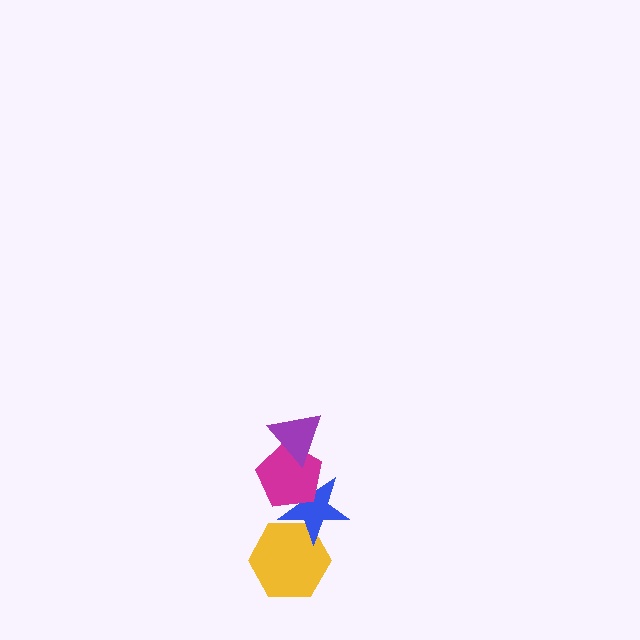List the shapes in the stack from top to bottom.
From top to bottom: the purple triangle, the magenta pentagon, the blue star, the yellow hexagon.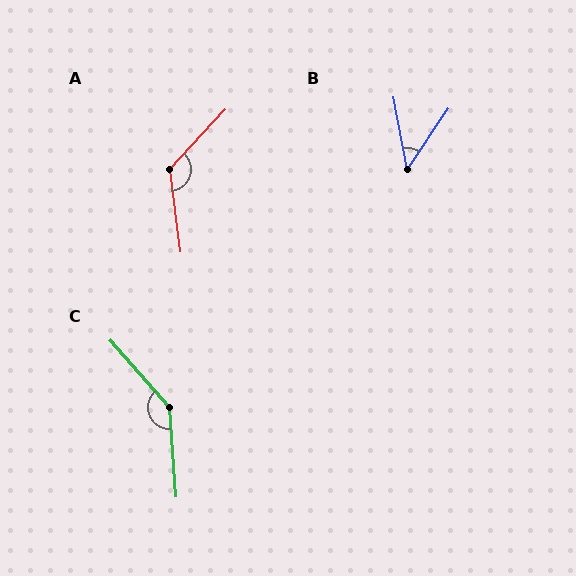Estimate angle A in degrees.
Approximately 130 degrees.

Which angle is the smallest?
B, at approximately 45 degrees.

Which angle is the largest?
C, at approximately 142 degrees.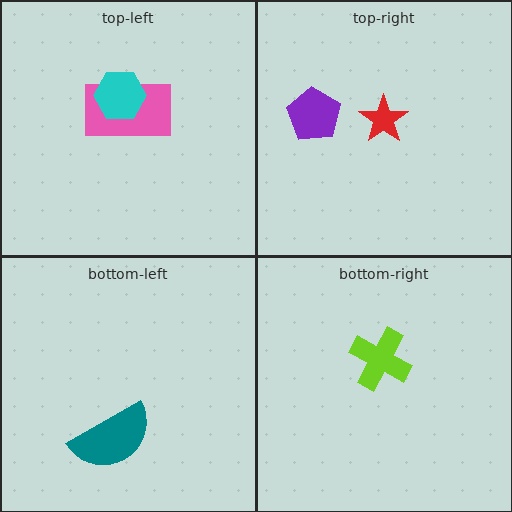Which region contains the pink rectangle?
The top-left region.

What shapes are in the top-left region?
The pink rectangle, the cyan hexagon.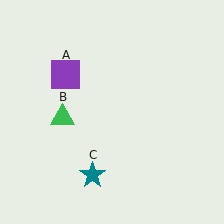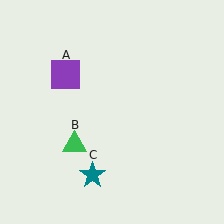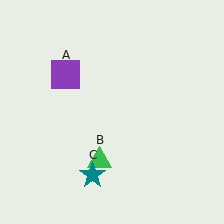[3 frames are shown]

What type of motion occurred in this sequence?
The green triangle (object B) rotated counterclockwise around the center of the scene.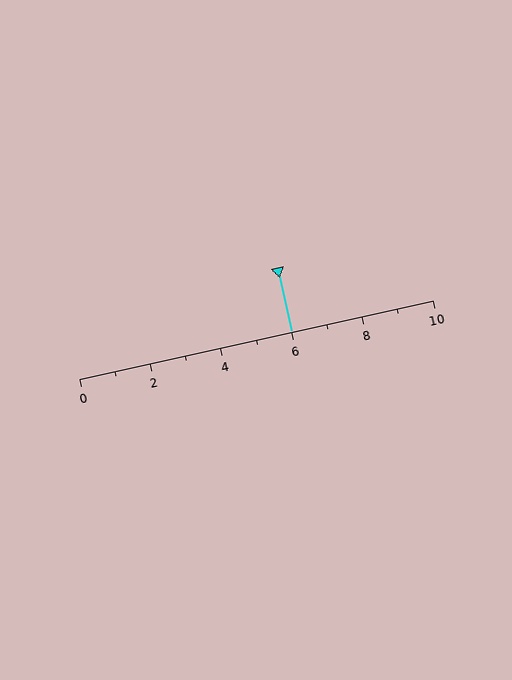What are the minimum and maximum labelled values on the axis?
The axis runs from 0 to 10.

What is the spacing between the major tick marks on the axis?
The major ticks are spaced 2 apart.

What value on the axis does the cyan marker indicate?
The marker indicates approximately 6.